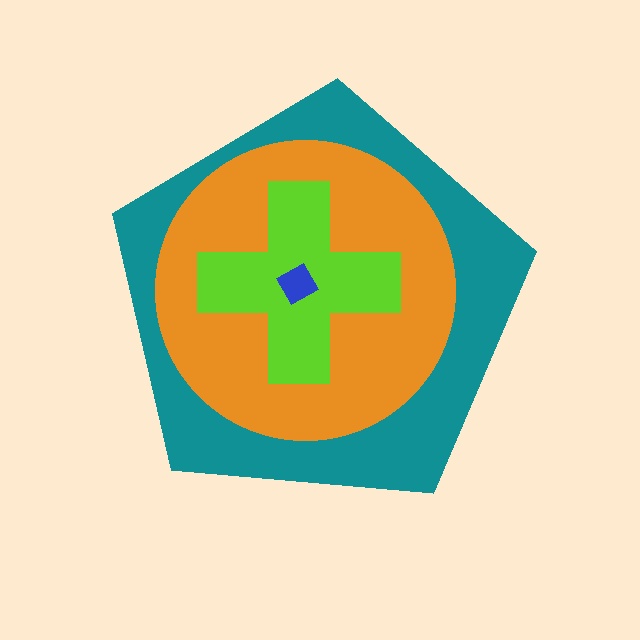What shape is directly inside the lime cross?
The blue square.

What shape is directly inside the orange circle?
The lime cross.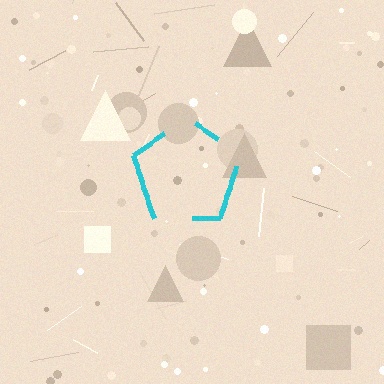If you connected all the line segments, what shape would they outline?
They would outline a pentagon.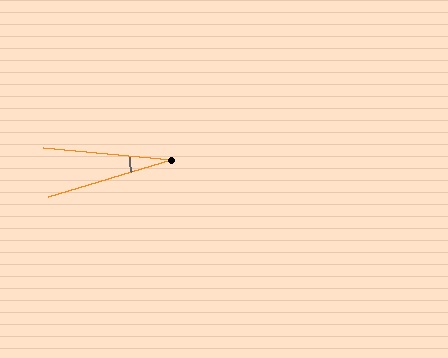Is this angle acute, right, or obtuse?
It is acute.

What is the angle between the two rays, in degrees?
Approximately 22 degrees.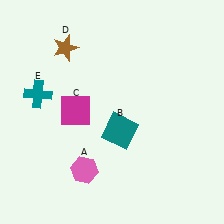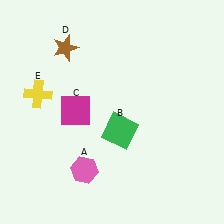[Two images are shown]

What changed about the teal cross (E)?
In Image 1, E is teal. In Image 2, it changed to yellow.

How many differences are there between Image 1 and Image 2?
There are 2 differences between the two images.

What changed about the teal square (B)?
In Image 1, B is teal. In Image 2, it changed to green.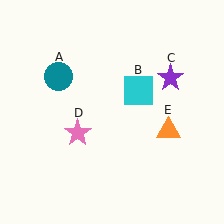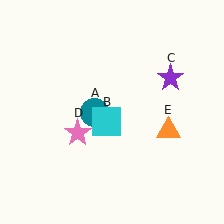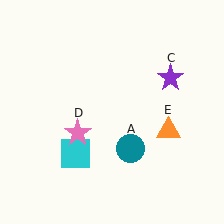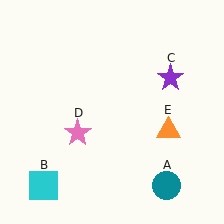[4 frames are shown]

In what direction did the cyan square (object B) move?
The cyan square (object B) moved down and to the left.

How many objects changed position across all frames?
2 objects changed position: teal circle (object A), cyan square (object B).